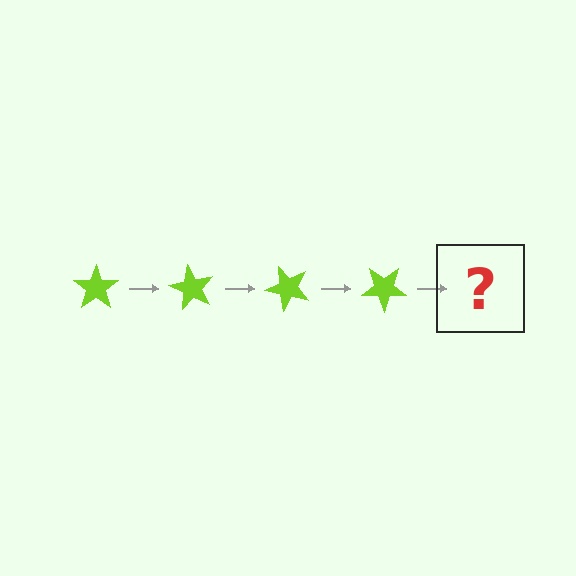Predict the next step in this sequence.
The next step is a lime star rotated 240 degrees.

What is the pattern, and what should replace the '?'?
The pattern is that the star rotates 60 degrees each step. The '?' should be a lime star rotated 240 degrees.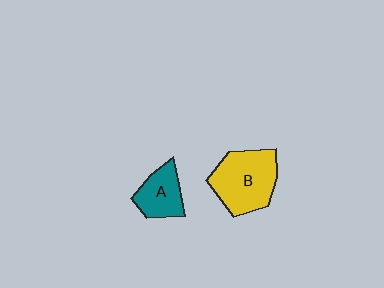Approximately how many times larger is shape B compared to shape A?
Approximately 1.7 times.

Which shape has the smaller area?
Shape A (teal).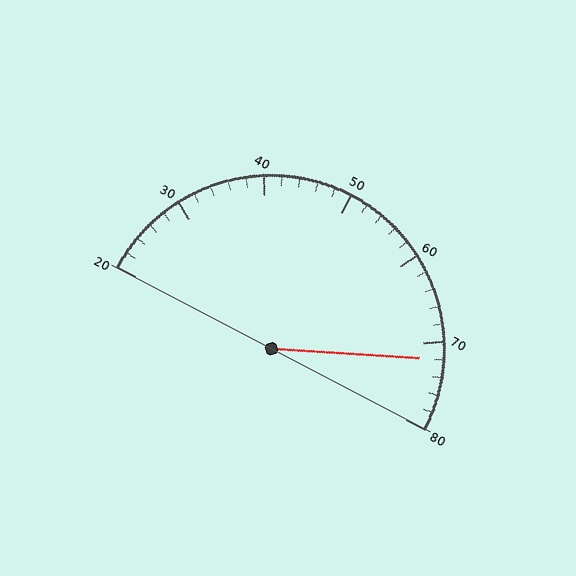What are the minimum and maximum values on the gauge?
The gauge ranges from 20 to 80.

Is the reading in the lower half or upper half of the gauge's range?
The reading is in the upper half of the range (20 to 80).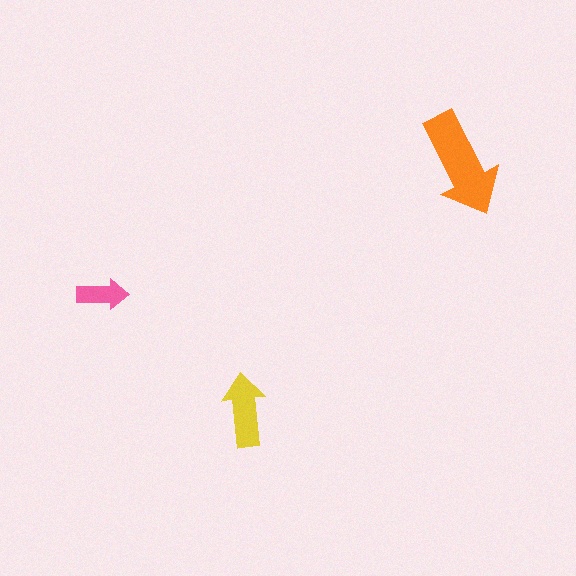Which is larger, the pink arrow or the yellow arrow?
The yellow one.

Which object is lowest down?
The yellow arrow is bottommost.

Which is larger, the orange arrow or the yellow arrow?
The orange one.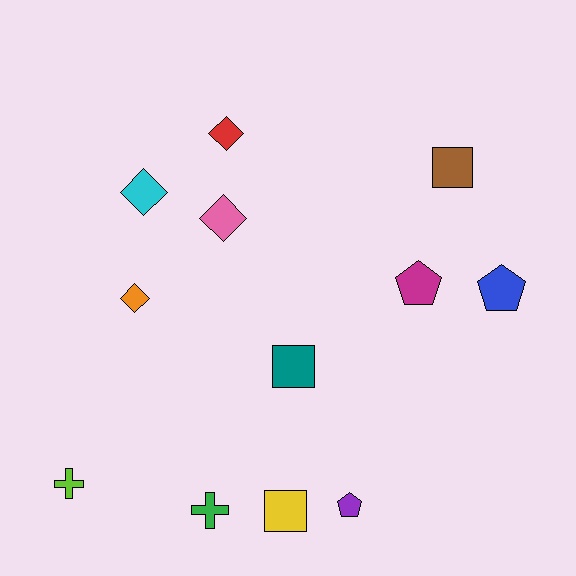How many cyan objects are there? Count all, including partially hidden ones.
There is 1 cyan object.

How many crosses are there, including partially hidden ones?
There are 2 crosses.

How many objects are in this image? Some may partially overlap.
There are 12 objects.